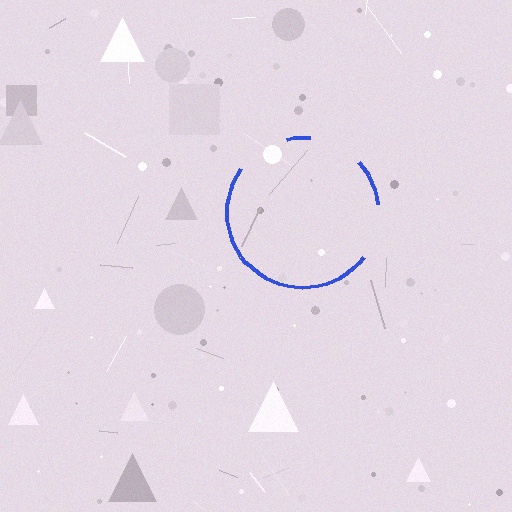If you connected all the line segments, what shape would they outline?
They would outline a circle.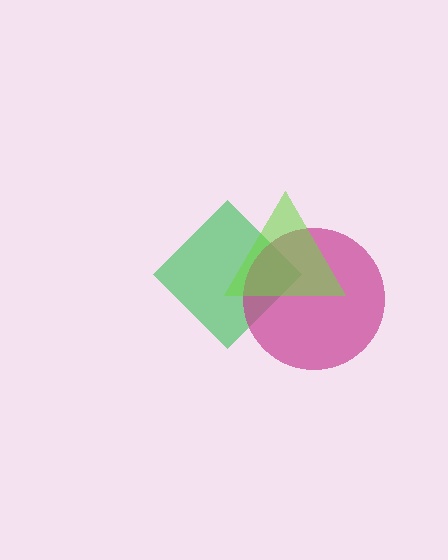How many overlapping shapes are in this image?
There are 3 overlapping shapes in the image.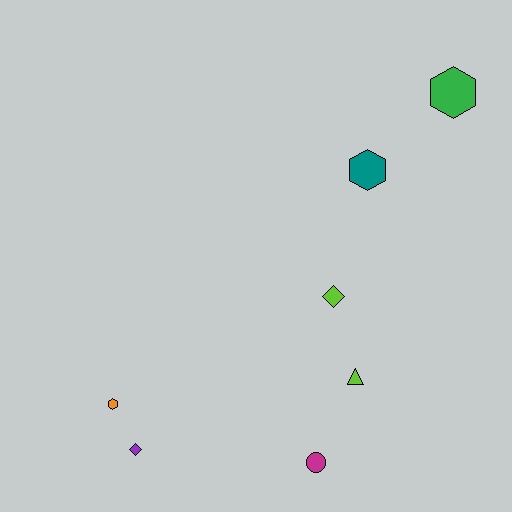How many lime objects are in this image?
There are 2 lime objects.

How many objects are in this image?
There are 7 objects.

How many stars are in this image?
There are no stars.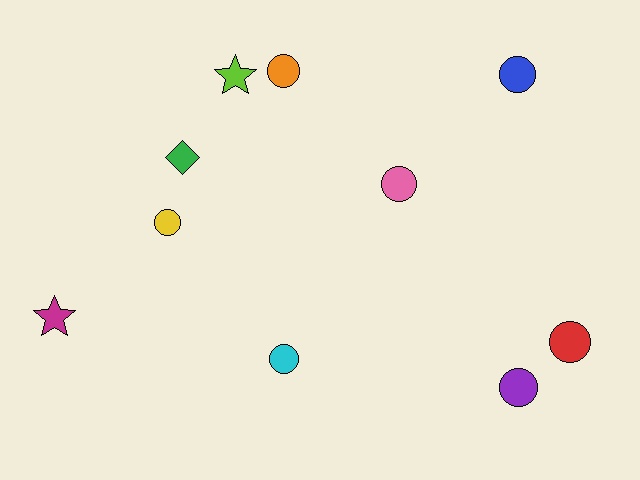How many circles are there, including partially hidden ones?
There are 7 circles.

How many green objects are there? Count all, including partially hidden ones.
There is 1 green object.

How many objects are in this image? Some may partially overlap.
There are 10 objects.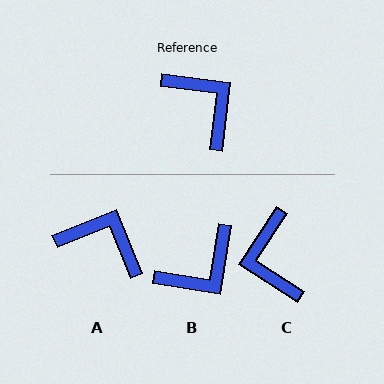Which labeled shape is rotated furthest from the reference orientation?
C, about 154 degrees away.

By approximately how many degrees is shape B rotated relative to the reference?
Approximately 92 degrees clockwise.